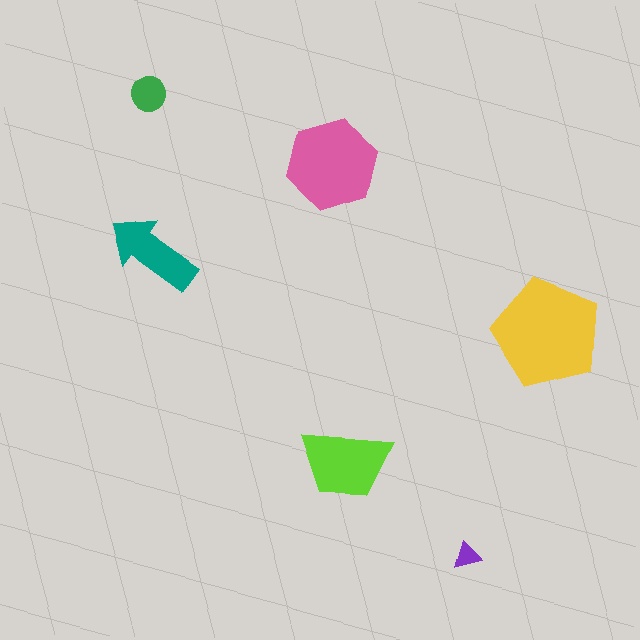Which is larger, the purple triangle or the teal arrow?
The teal arrow.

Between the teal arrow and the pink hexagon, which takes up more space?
The pink hexagon.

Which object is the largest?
The yellow pentagon.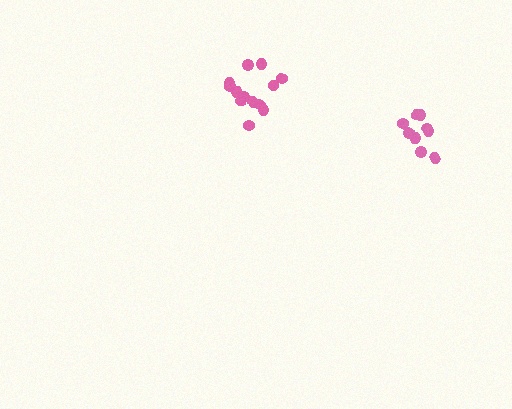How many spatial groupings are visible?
There are 2 spatial groupings.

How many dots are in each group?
Group 1: 9 dots, Group 2: 13 dots (22 total).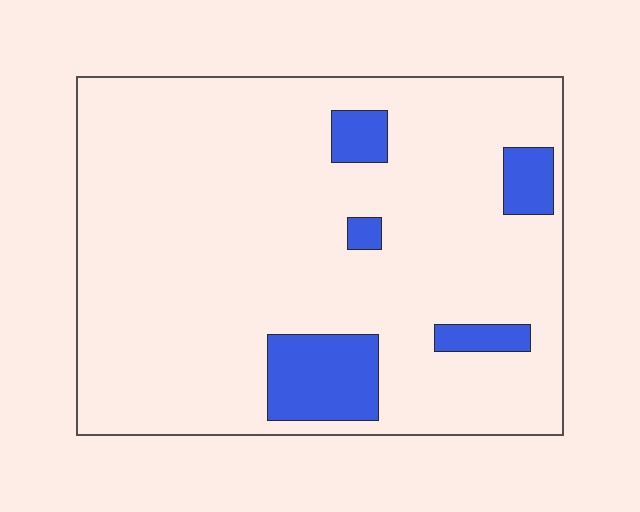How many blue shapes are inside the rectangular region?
5.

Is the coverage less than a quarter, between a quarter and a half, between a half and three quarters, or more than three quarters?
Less than a quarter.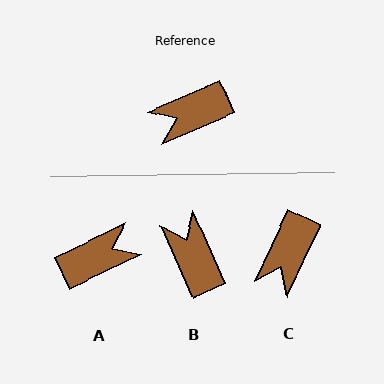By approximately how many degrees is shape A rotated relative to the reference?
Approximately 179 degrees clockwise.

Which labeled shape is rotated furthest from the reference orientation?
A, about 179 degrees away.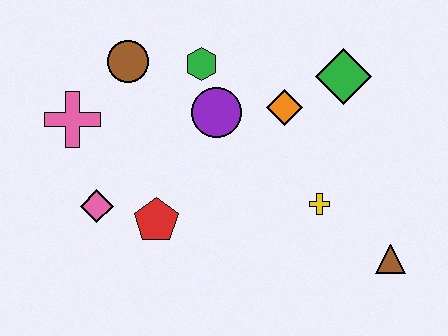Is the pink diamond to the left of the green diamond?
Yes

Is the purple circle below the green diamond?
Yes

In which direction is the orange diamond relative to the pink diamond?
The orange diamond is to the right of the pink diamond.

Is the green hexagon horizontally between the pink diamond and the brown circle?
No